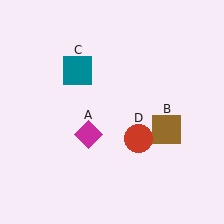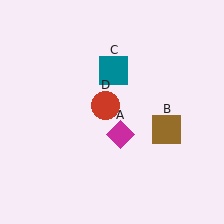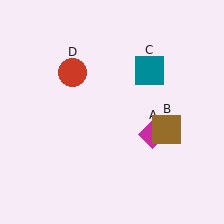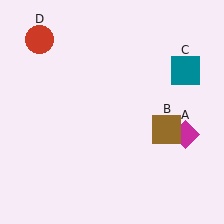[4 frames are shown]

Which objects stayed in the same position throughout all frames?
Brown square (object B) remained stationary.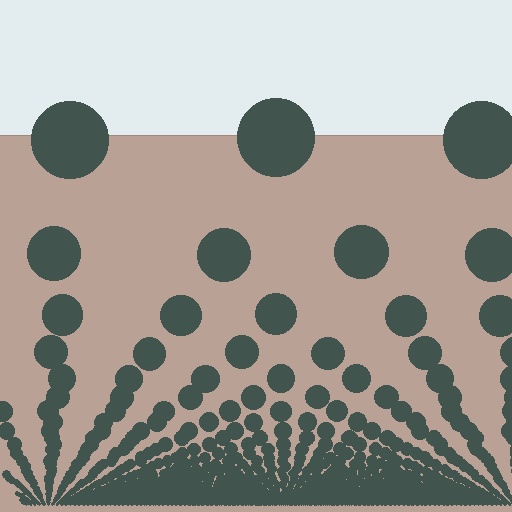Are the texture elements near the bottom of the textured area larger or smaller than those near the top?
Smaller. The gradient is inverted — elements near the bottom are smaller and denser.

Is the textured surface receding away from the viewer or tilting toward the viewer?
The surface appears to tilt toward the viewer. Texture elements get larger and sparser toward the top.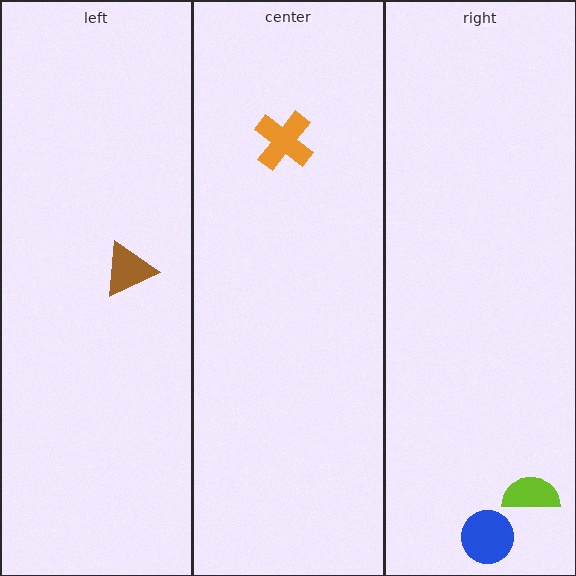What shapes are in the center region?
The orange cross.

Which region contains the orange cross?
The center region.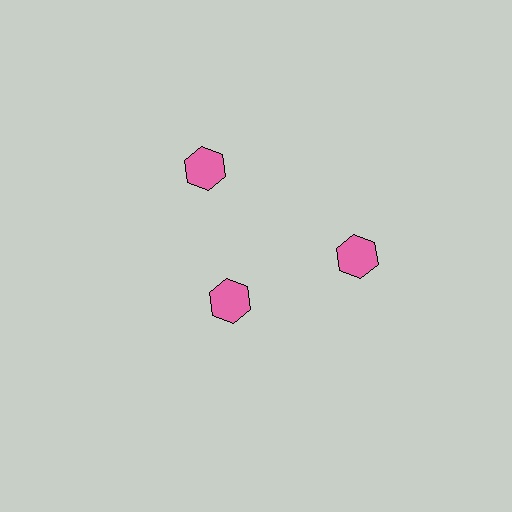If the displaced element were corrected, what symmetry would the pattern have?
It would have 3-fold rotational symmetry — the pattern would map onto itself every 120 degrees.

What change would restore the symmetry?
The symmetry would be restored by moving it outward, back onto the ring so that all 3 hexagons sit at equal angles and equal distance from the center.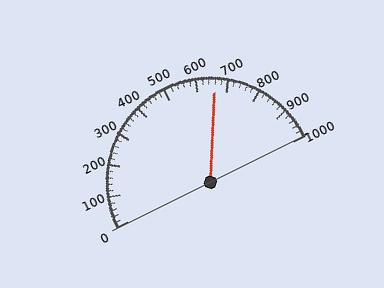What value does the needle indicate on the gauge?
The needle indicates approximately 660.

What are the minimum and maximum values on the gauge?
The gauge ranges from 0 to 1000.